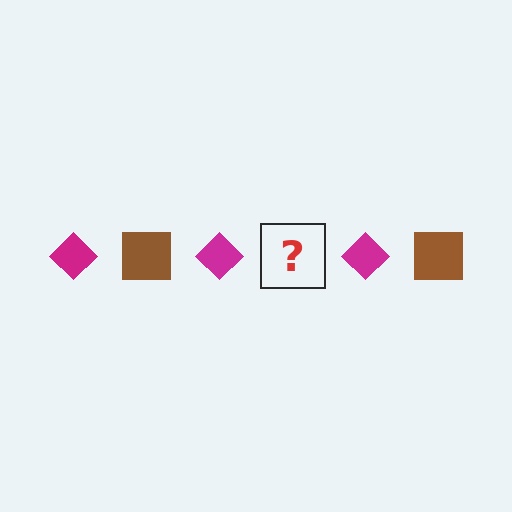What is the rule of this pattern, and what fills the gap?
The rule is that the pattern alternates between magenta diamond and brown square. The gap should be filled with a brown square.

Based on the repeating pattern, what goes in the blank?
The blank should be a brown square.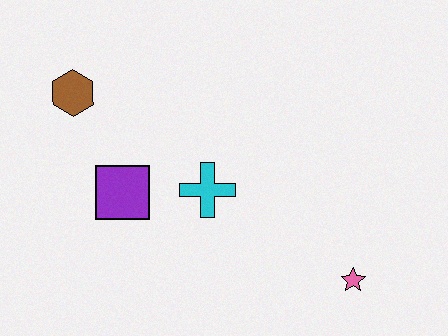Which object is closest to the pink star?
The cyan cross is closest to the pink star.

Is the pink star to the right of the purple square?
Yes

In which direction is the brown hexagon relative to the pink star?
The brown hexagon is to the left of the pink star.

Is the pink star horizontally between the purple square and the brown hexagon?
No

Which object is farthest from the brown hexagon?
The pink star is farthest from the brown hexagon.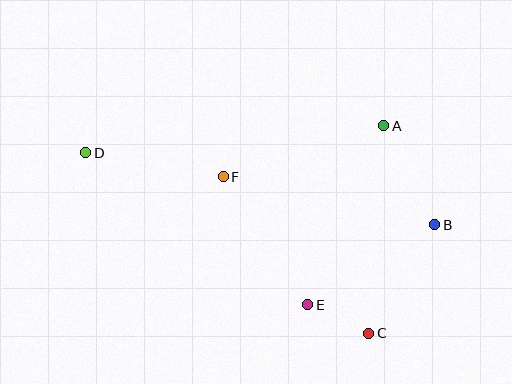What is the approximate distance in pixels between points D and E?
The distance between D and E is approximately 270 pixels.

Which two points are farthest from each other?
Points B and D are farthest from each other.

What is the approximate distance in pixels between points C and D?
The distance between C and D is approximately 336 pixels.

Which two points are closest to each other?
Points C and E are closest to each other.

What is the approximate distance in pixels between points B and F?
The distance between B and F is approximately 217 pixels.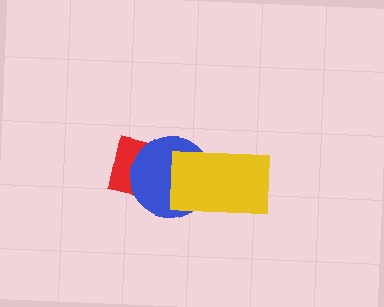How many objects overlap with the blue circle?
2 objects overlap with the blue circle.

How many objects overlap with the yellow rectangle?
1 object overlaps with the yellow rectangle.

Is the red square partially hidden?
Yes, it is partially covered by another shape.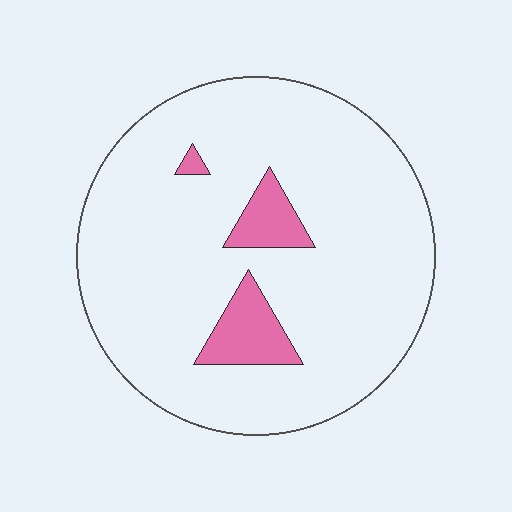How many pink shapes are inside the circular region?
3.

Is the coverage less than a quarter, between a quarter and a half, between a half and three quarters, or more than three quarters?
Less than a quarter.